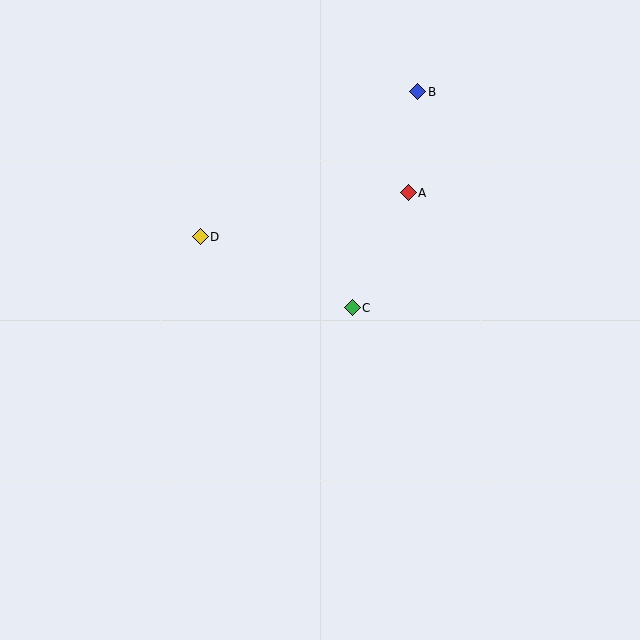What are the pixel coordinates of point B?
Point B is at (418, 92).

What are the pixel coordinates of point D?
Point D is at (200, 237).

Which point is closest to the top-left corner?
Point D is closest to the top-left corner.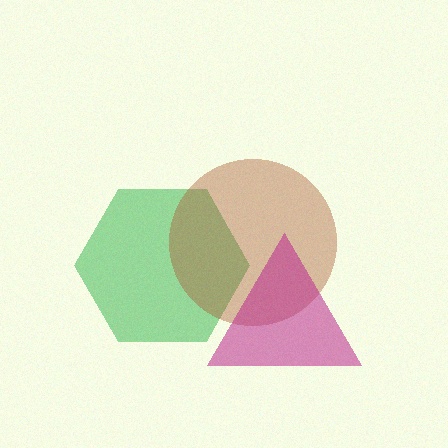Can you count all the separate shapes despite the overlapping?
Yes, there are 3 separate shapes.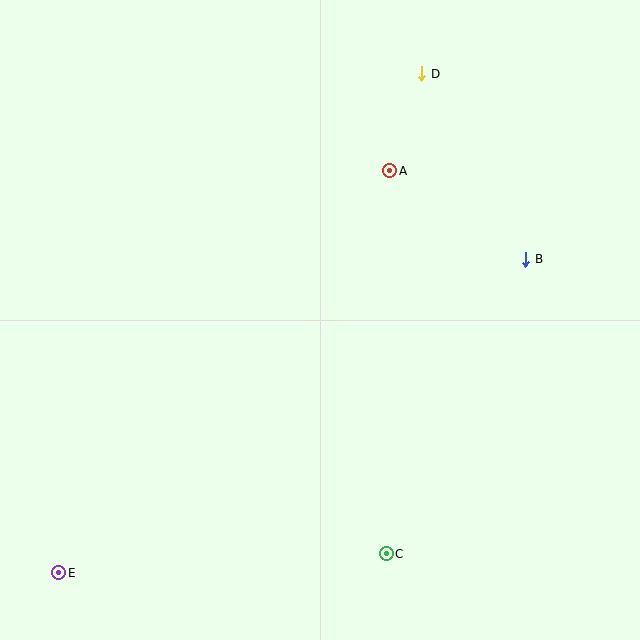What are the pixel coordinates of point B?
Point B is at (526, 259).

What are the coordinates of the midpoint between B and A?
The midpoint between B and A is at (458, 215).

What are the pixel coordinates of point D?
Point D is at (422, 74).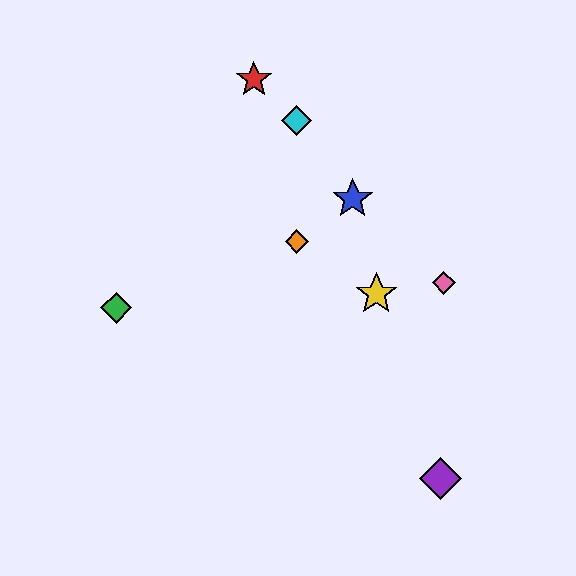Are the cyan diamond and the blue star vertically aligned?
No, the cyan diamond is at x≈297 and the blue star is at x≈353.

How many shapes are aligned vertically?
2 shapes (the orange diamond, the cyan diamond) are aligned vertically.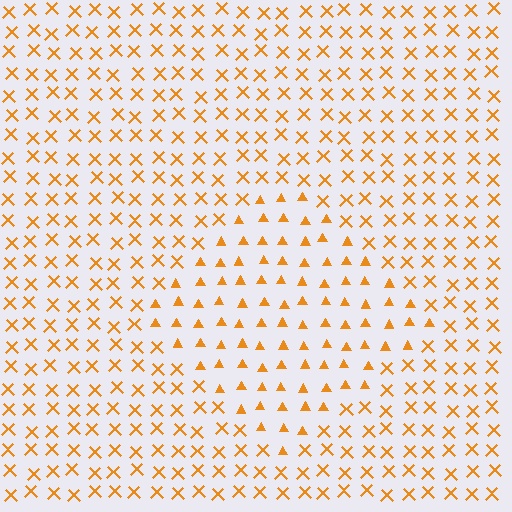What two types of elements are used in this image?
The image uses triangles inside the diamond region and X marks outside it.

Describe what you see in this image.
The image is filled with small orange elements arranged in a uniform grid. A diamond-shaped region contains triangles, while the surrounding area contains X marks. The boundary is defined purely by the change in element shape.